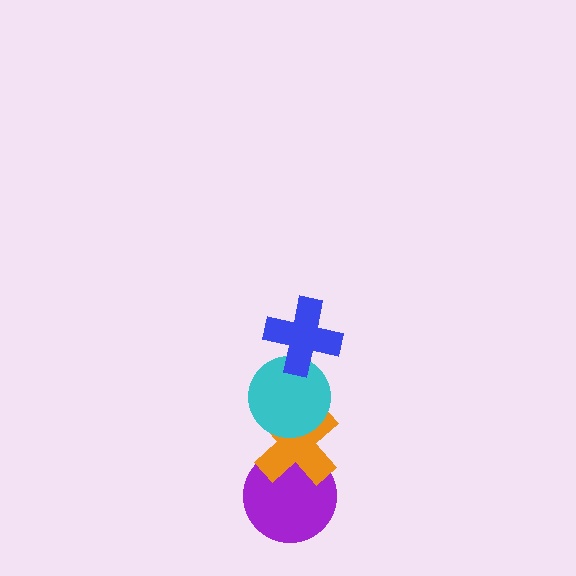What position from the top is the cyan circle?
The cyan circle is 2nd from the top.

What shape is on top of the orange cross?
The cyan circle is on top of the orange cross.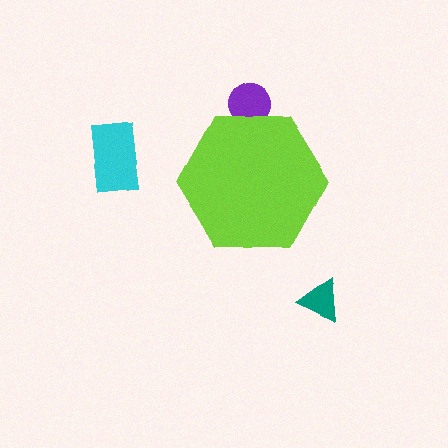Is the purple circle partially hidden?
Yes, the purple circle is partially hidden behind the lime hexagon.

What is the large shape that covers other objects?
A lime hexagon.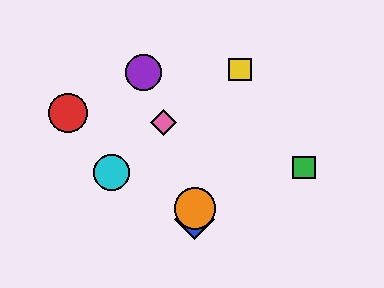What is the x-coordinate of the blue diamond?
The blue diamond is at x≈195.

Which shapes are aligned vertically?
The blue diamond, the orange circle are aligned vertically.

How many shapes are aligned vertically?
2 shapes (the blue diamond, the orange circle) are aligned vertically.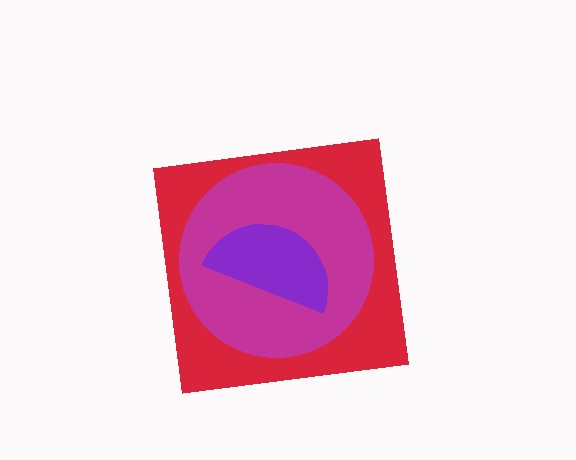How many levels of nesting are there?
3.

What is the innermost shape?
The purple semicircle.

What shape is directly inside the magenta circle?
The purple semicircle.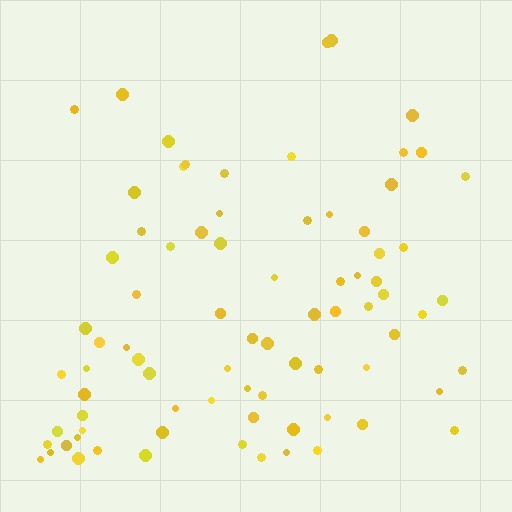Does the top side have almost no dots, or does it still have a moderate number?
Still a moderate number, just noticeably fewer than the bottom.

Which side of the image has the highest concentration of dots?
The bottom.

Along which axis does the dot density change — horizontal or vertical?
Vertical.